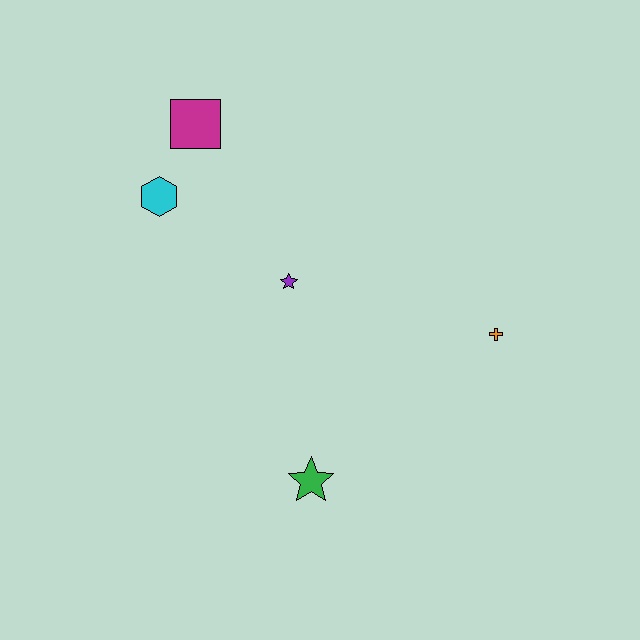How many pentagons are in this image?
There are no pentagons.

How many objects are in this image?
There are 5 objects.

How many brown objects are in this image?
There are no brown objects.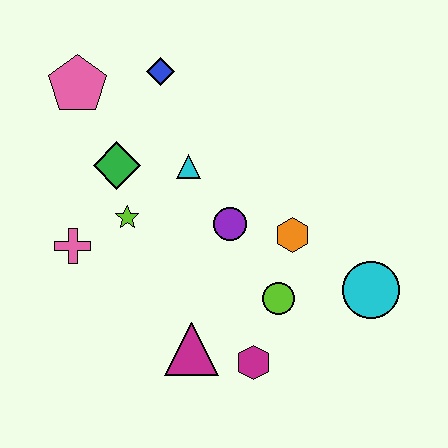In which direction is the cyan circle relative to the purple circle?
The cyan circle is to the right of the purple circle.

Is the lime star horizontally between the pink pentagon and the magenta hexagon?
Yes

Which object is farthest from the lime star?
The cyan circle is farthest from the lime star.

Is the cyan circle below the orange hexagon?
Yes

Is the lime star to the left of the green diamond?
No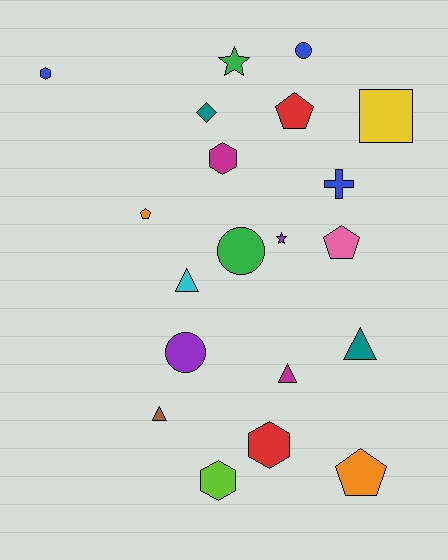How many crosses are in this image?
There is 1 cross.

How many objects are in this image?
There are 20 objects.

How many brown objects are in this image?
There is 1 brown object.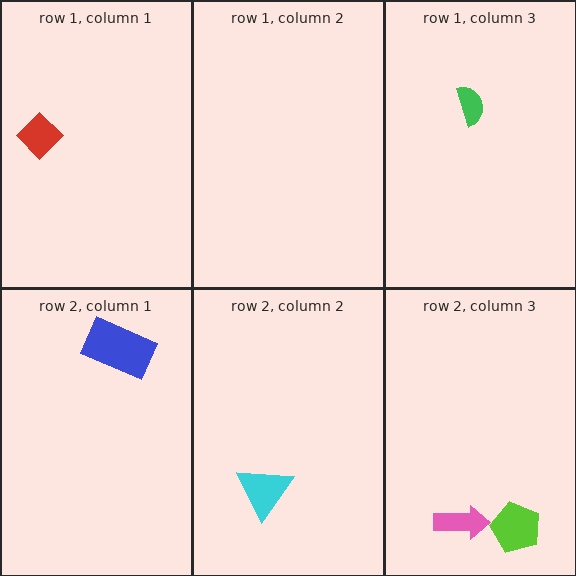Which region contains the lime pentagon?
The row 2, column 3 region.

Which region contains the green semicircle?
The row 1, column 3 region.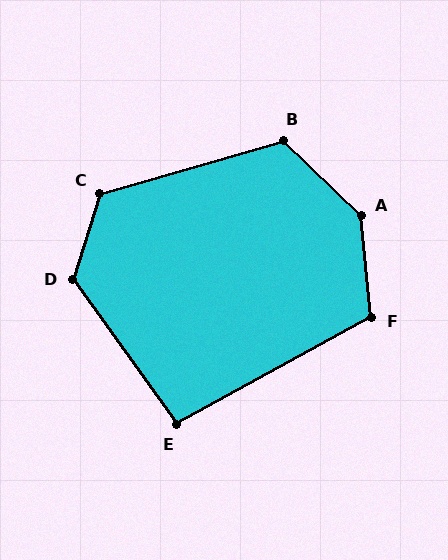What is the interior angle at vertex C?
Approximately 124 degrees (obtuse).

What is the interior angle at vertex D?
Approximately 127 degrees (obtuse).